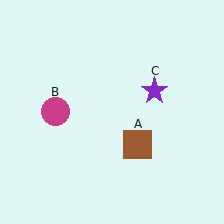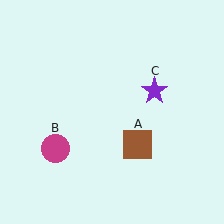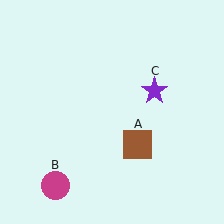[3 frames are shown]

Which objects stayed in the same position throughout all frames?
Brown square (object A) and purple star (object C) remained stationary.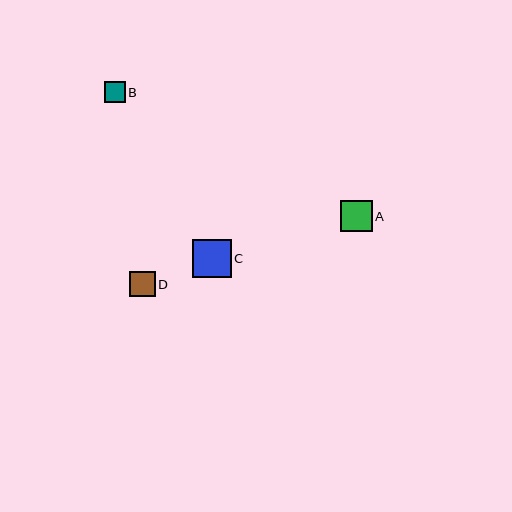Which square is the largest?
Square C is the largest with a size of approximately 39 pixels.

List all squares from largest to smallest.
From largest to smallest: C, A, D, B.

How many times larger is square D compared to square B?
Square D is approximately 1.2 times the size of square B.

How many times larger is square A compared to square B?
Square A is approximately 1.5 times the size of square B.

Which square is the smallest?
Square B is the smallest with a size of approximately 21 pixels.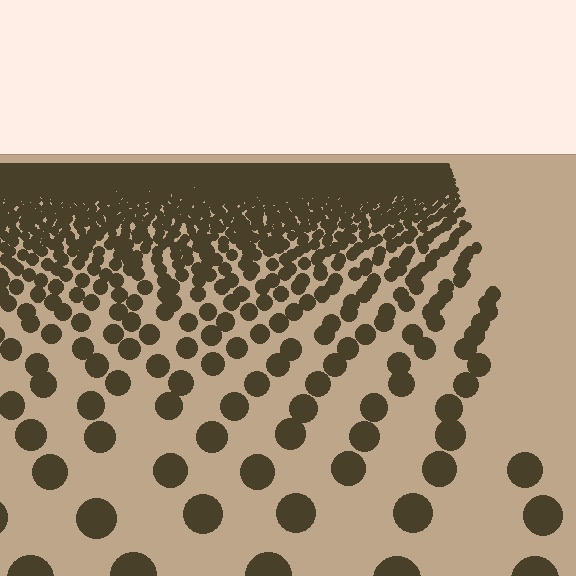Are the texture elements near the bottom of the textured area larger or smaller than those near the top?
Larger. Near the bottom, elements are closer to the viewer and appear at a bigger on-screen size.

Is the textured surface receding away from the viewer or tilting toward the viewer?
The surface is receding away from the viewer. Texture elements get smaller and denser toward the top.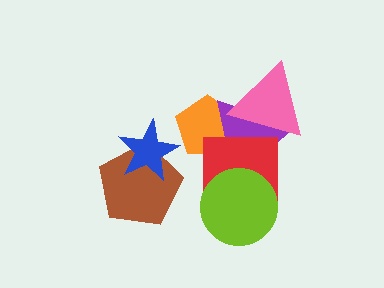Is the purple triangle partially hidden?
Yes, it is partially covered by another shape.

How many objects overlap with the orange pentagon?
3 objects overlap with the orange pentagon.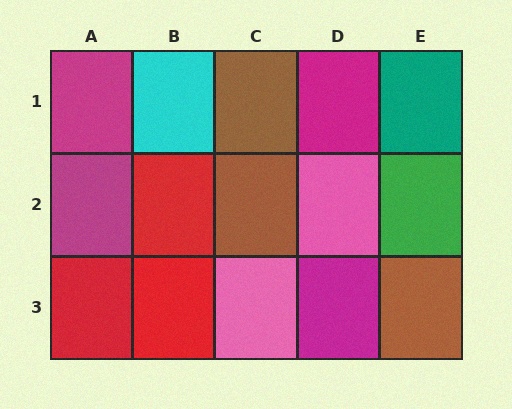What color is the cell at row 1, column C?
Brown.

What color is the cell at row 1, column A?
Magenta.